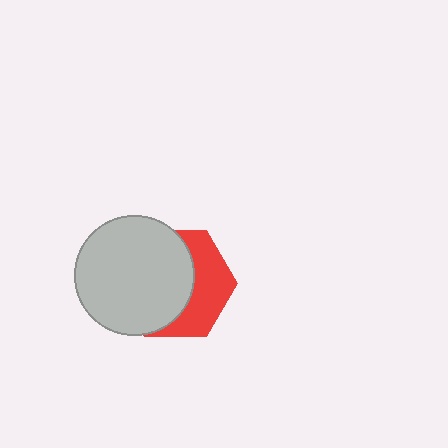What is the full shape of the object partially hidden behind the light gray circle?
The partially hidden object is a red hexagon.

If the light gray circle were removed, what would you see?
You would see the complete red hexagon.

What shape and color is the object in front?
The object in front is a light gray circle.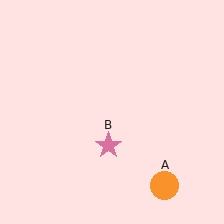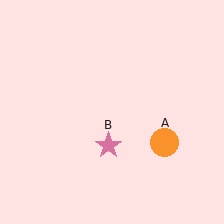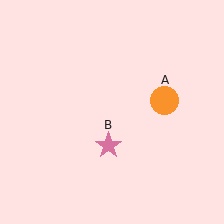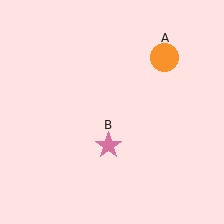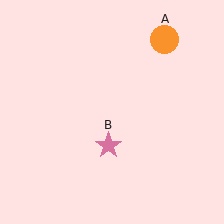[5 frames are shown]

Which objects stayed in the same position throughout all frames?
Pink star (object B) remained stationary.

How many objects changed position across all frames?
1 object changed position: orange circle (object A).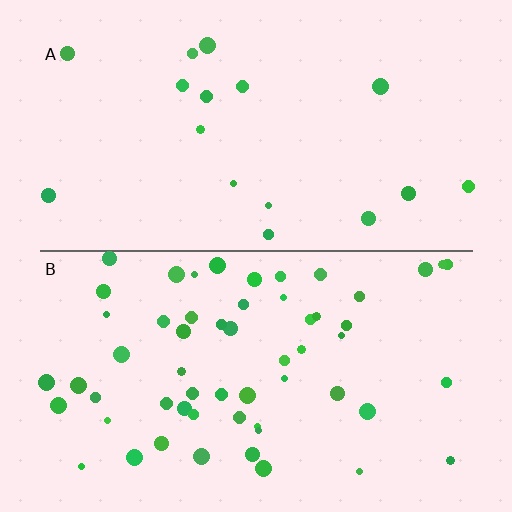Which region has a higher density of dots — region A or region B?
B (the bottom).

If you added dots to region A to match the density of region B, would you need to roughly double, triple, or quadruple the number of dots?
Approximately triple.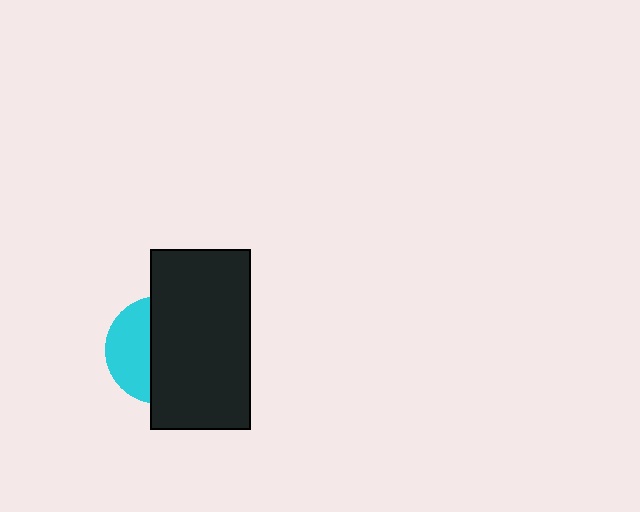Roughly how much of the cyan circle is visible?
A small part of it is visible (roughly 38%).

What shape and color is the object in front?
The object in front is a black rectangle.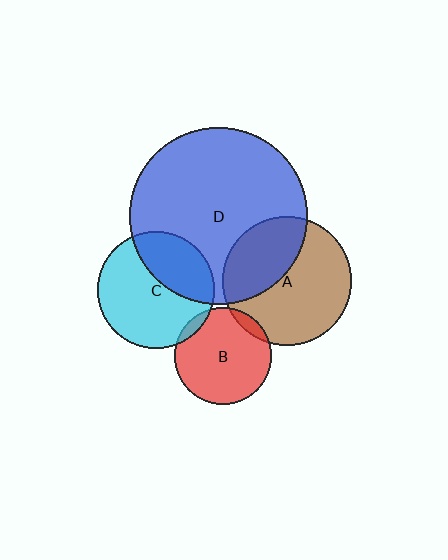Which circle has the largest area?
Circle D (blue).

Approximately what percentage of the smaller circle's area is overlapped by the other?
Approximately 35%.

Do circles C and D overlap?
Yes.